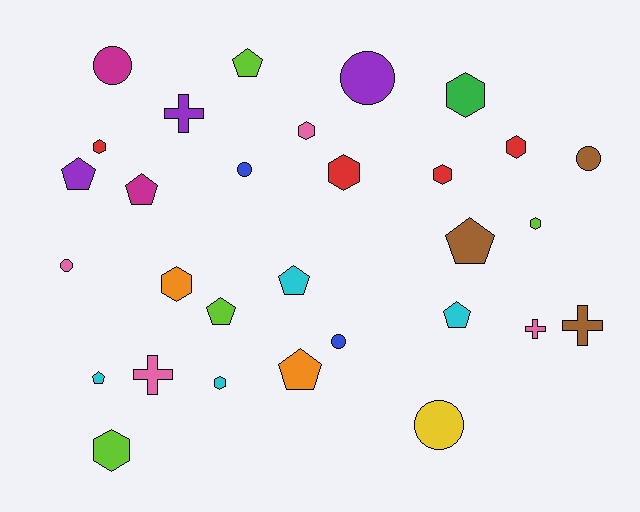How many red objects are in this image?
There are 4 red objects.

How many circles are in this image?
There are 7 circles.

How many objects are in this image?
There are 30 objects.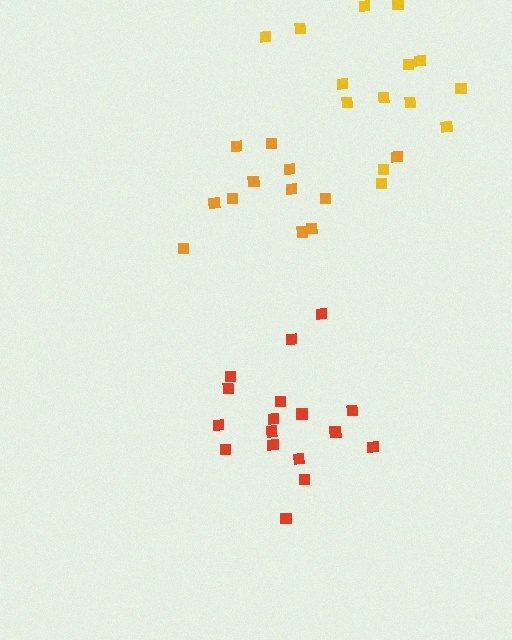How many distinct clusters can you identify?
There are 3 distinct clusters.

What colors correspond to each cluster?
The clusters are colored: yellow, red, orange.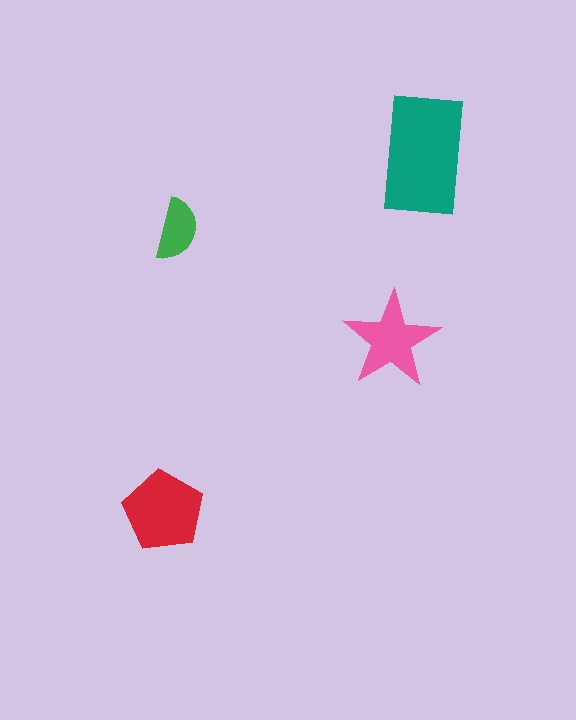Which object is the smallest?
The green semicircle.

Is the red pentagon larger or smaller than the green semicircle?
Larger.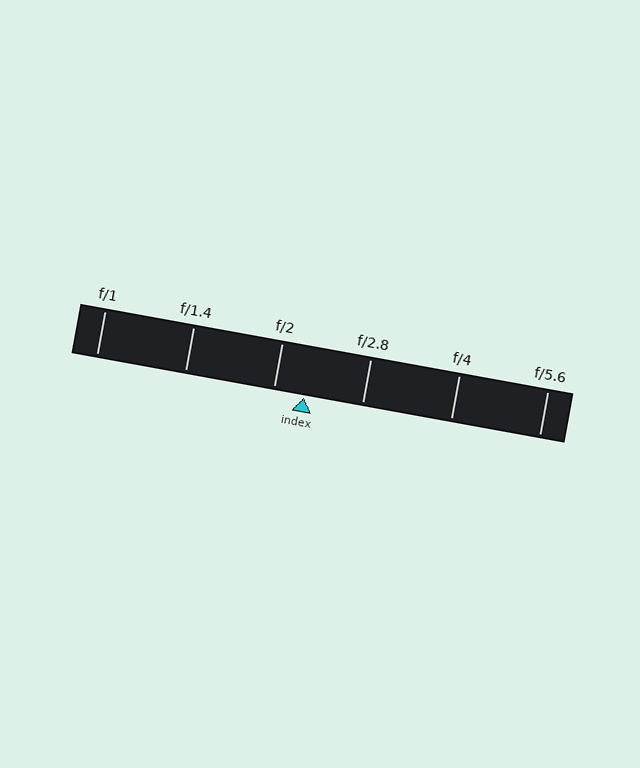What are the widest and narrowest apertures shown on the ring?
The widest aperture shown is f/1 and the narrowest is f/5.6.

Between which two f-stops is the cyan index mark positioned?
The index mark is between f/2 and f/2.8.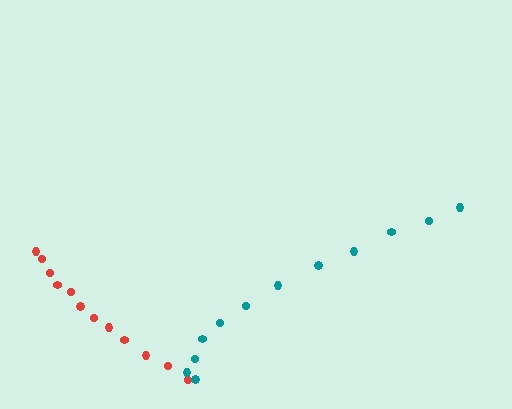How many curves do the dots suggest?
There are 2 distinct paths.